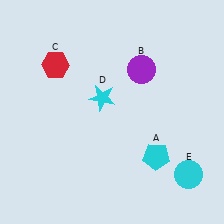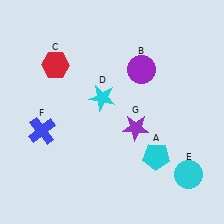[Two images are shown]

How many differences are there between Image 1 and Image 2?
There are 2 differences between the two images.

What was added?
A blue cross (F), a purple star (G) were added in Image 2.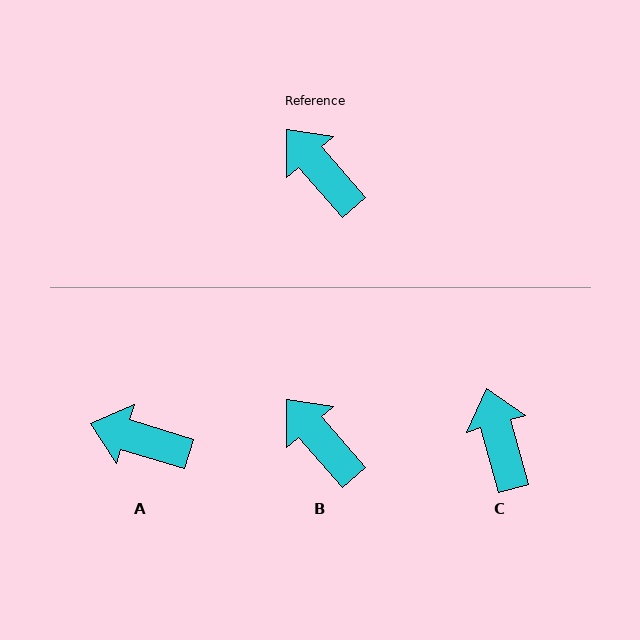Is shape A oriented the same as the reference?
No, it is off by about 32 degrees.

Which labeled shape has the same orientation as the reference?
B.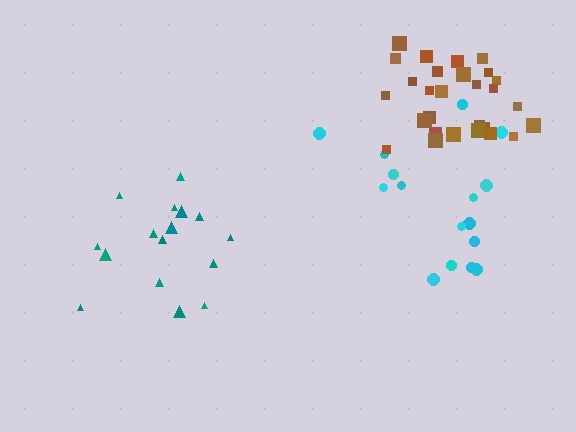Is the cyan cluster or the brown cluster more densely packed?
Brown.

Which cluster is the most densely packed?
Brown.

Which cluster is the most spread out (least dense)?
Cyan.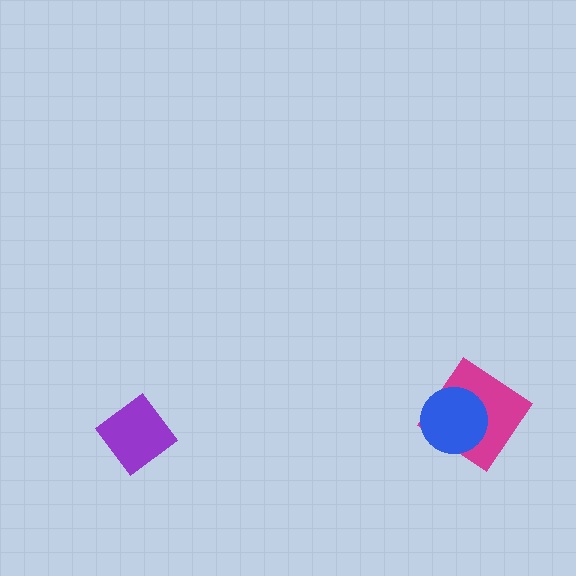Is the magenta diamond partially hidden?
Yes, it is partially covered by another shape.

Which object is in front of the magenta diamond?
The blue circle is in front of the magenta diamond.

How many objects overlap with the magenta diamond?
1 object overlaps with the magenta diamond.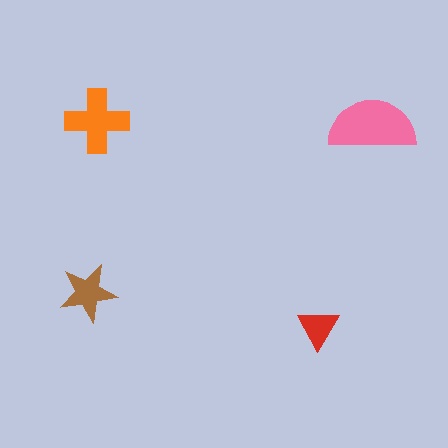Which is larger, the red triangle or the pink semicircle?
The pink semicircle.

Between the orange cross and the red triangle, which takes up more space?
The orange cross.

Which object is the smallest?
The red triangle.